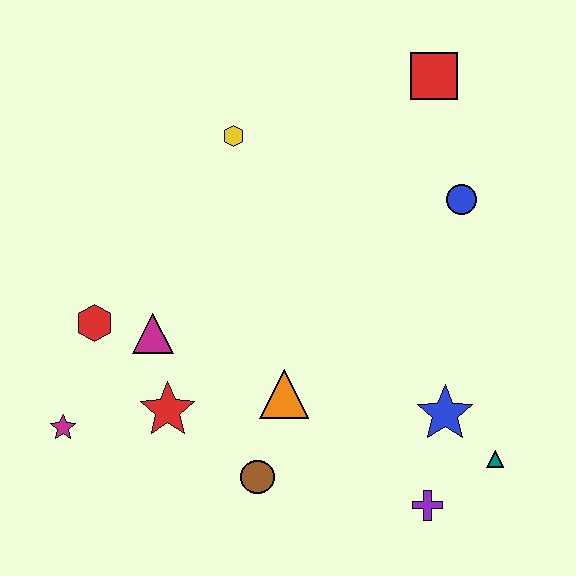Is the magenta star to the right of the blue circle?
No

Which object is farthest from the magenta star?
The red square is farthest from the magenta star.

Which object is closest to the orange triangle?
The brown circle is closest to the orange triangle.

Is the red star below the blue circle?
Yes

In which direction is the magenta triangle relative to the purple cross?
The magenta triangle is to the left of the purple cross.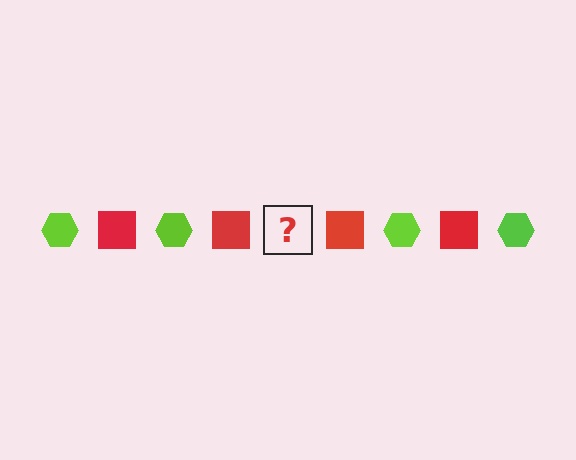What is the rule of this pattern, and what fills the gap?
The rule is that the pattern alternates between lime hexagon and red square. The gap should be filled with a lime hexagon.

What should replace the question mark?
The question mark should be replaced with a lime hexagon.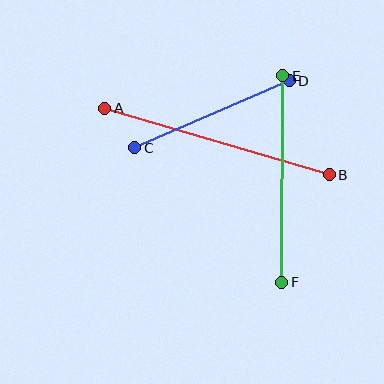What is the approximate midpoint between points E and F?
The midpoint is at approximately (282, 179) pixels.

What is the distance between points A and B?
The distance is approximately 234 pixels.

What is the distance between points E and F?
The distance is approximately 206 pixels.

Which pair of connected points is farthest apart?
Points A and B are farthest apart.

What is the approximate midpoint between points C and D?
The midpoint is at approximately (212, 114) pixels.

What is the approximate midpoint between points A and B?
The midpoint is at approximately (217, 142) pixels.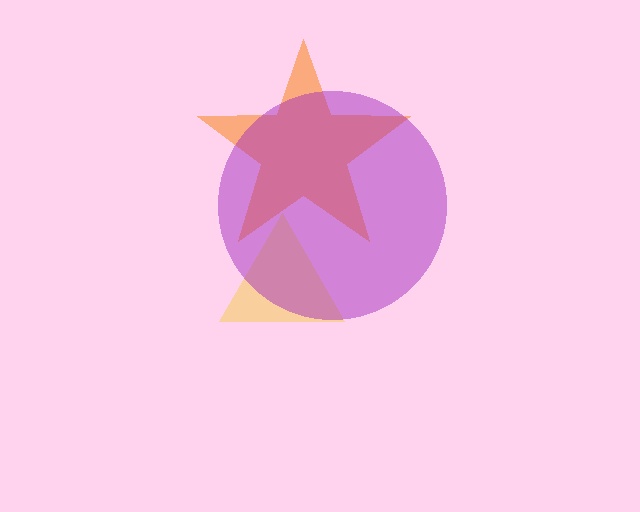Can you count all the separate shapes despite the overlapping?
Yes, there are 3 separate shapes.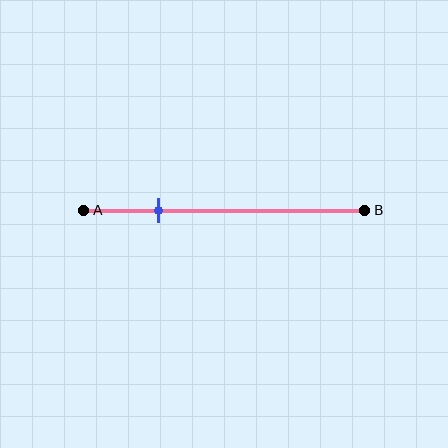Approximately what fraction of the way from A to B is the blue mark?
The blue mark is approximately 25% of the way from A to B.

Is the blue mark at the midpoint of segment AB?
No, the mark is at about 25% from A, not at the 50% midpoint.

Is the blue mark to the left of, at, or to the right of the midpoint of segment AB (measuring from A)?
The blue mark is to the left of the midpoint of segment AB.